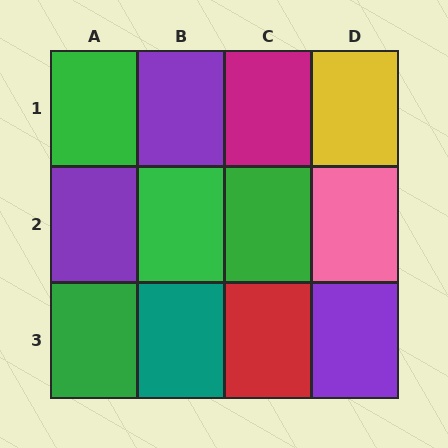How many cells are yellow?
1 cell is yellow.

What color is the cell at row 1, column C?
Magenta.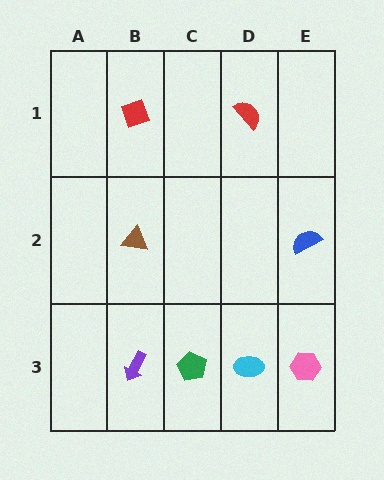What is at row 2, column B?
A brown triangle.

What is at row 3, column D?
A cyan ellipse.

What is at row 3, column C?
A green pentagon.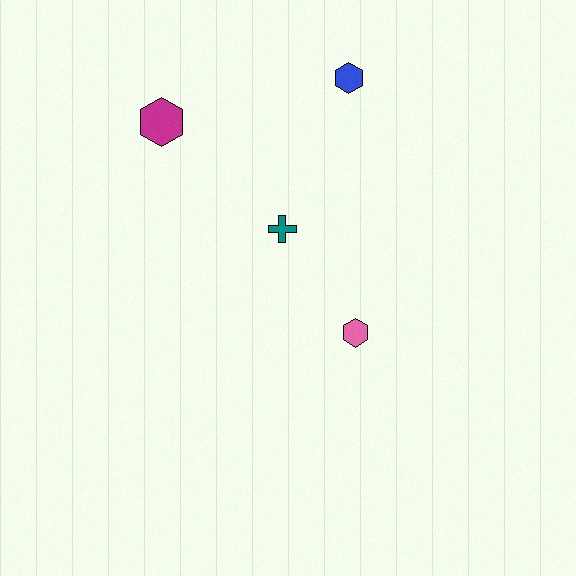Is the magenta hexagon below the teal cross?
No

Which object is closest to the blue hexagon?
The teal cross is closest to the blue hexagon.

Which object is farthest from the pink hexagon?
The magenta hexagon is farthest from the pink hexagon.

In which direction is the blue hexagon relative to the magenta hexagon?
The blue hexagon is to the right of the magenta hexagon.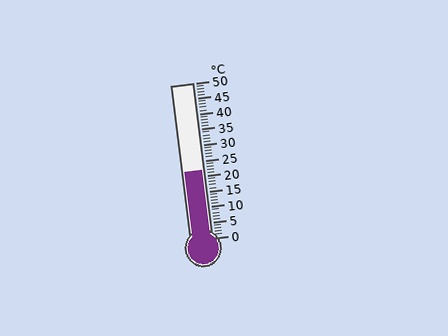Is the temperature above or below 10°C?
The temperature is above 10°C.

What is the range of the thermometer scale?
The thermometer scale ranges from 0°C to 50°C.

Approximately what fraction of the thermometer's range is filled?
The thermometer is filled to approximately 45% of its range.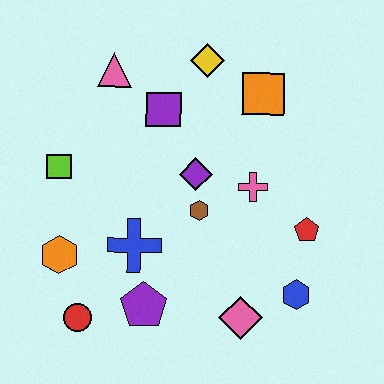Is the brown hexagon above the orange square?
No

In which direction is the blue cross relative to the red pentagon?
The blue cross is to the left of the red pentagon.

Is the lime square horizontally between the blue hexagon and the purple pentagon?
No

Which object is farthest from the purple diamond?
The red circle is farthest from the purple diamond.